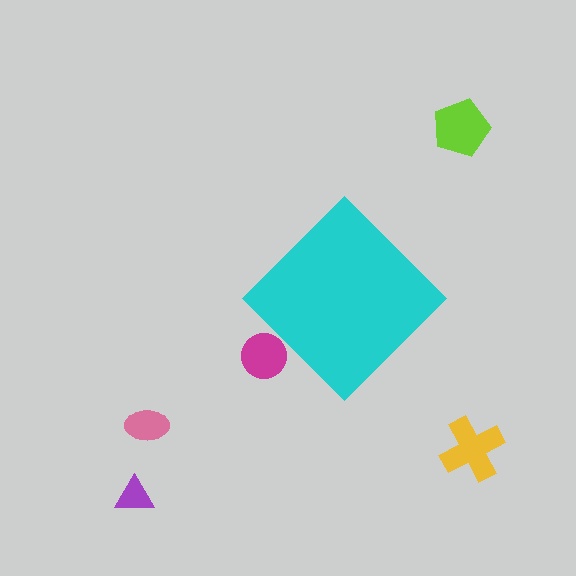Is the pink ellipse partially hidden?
No, the pink ellipse is fully visible.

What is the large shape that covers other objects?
A cyan diamond.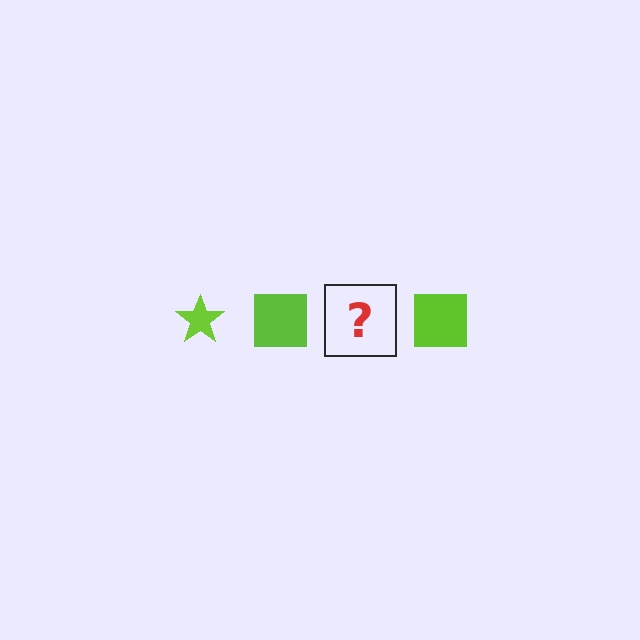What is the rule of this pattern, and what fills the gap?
The rule is that the pattern cycles through star, square shapes in lime. The gap should be filled with a lime star.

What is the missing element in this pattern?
The missing element is a lime star.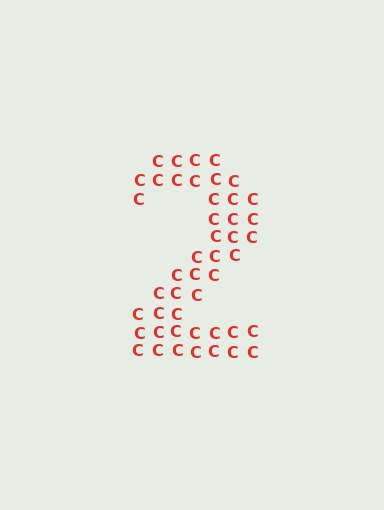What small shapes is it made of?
It is made of small letter C's.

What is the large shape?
The large shape is the digit 2.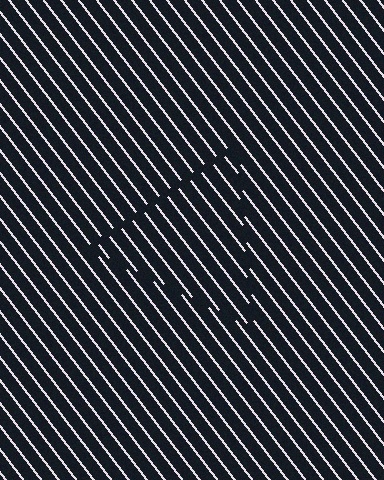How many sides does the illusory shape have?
3 sides — the line-ends trace a triangle.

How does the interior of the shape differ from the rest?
The interior of the shape contains the same grating, shifted by half a period — the contour is defined by the phase discontinuity where line-ends from the inner and outer gratings abut.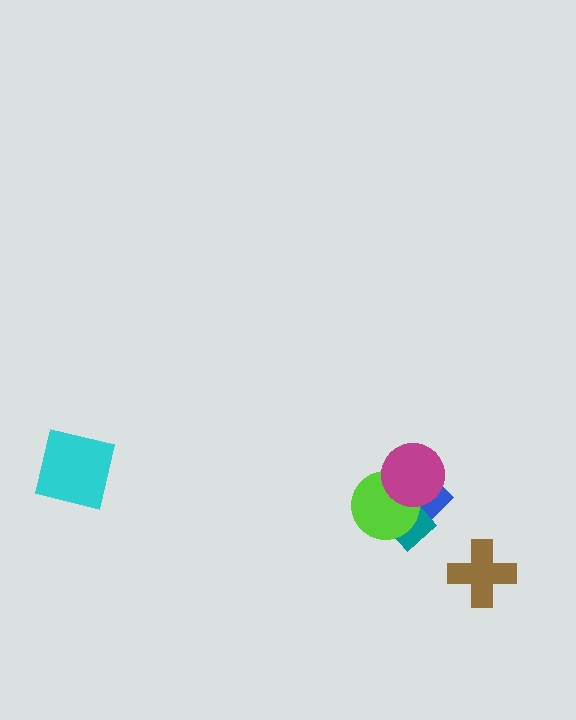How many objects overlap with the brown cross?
0 objects overlap with the brown cross.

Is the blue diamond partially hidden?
Yes, it is partially covered by another shape.